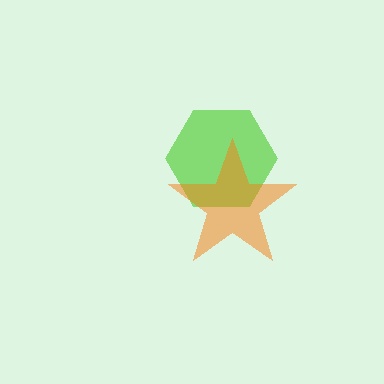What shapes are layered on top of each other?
The layered shapes are: a lime hexagon, an orange star.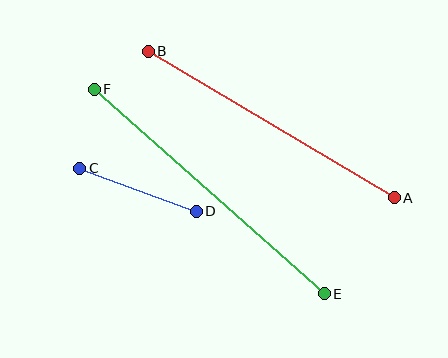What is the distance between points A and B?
The distance is approximately 286 pixels.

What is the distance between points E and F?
The distance is approximately 308 pixels.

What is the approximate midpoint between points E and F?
The midpoint is at approximately (209, 192) pixels.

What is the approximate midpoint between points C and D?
The midpoint is at approximately (138, 190) pixels.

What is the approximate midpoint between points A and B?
The midpoint is at approximately (271, 125) pixels.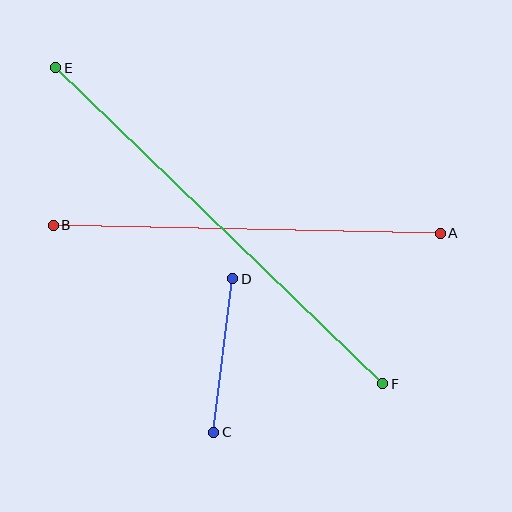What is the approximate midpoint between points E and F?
The midpoint is at approximately (219, 226) pixels.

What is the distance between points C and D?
The distance is approximately 155 pixels.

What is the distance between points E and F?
The distance is approximately 455 pixels.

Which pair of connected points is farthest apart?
Points E and F are farthest apart.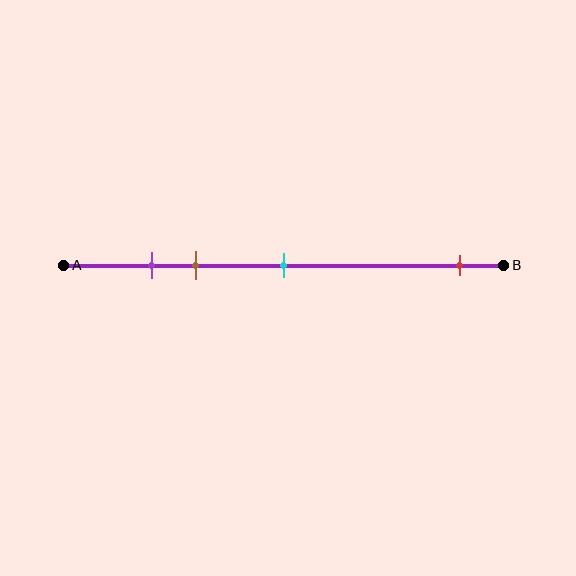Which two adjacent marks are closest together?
The purple and brown marks are the closest adjacent pair.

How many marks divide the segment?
There are 4 marks dividing the segment.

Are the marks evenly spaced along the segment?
No, the marks are not evenly spaced.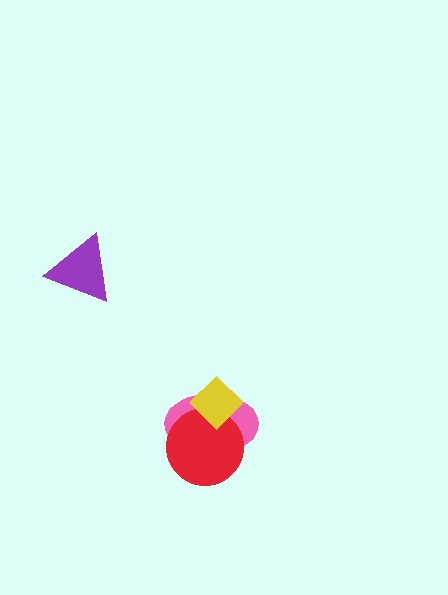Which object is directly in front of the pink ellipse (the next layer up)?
The red circle is directly in front of the pink ellipse.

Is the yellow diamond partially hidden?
No, no other shape covers it.